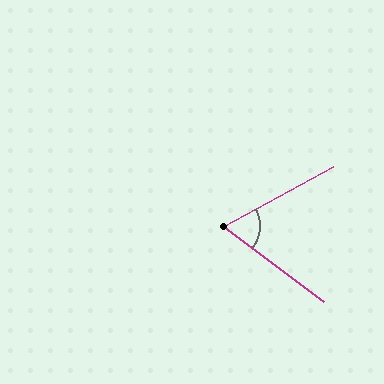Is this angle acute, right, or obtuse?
It is acute.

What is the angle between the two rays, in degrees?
Approximately 65 degrees.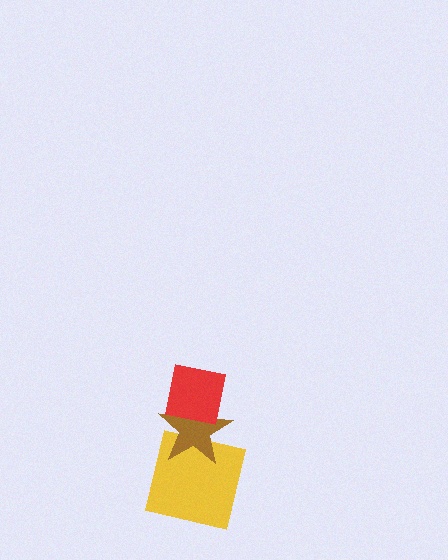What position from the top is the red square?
The red square is 1st from the top.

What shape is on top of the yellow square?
The brown star is on top of the yellow square.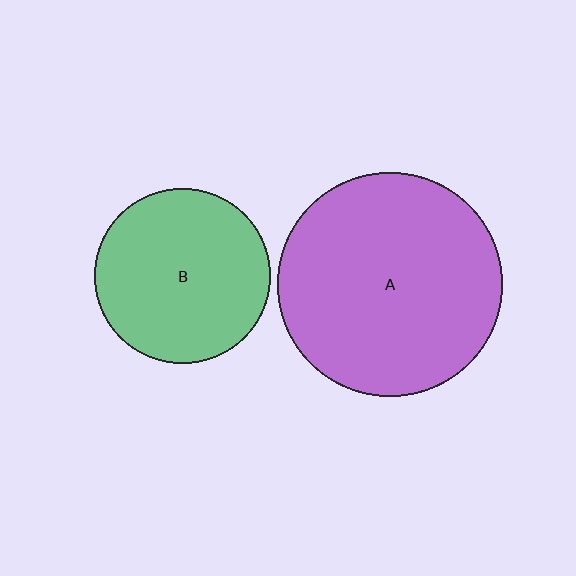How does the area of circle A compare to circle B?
Approximately 1.6 times.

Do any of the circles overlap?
No, none of the circles overlap.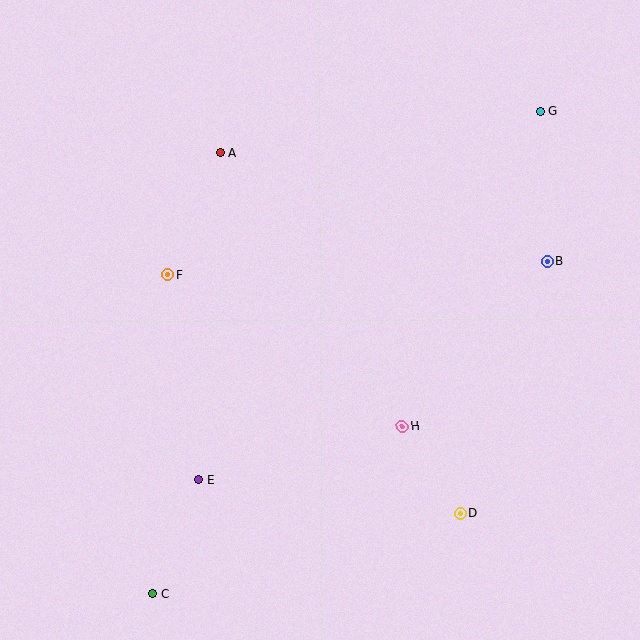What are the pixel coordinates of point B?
Point B is at (547, 261).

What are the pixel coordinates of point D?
Point D is at (460, 513).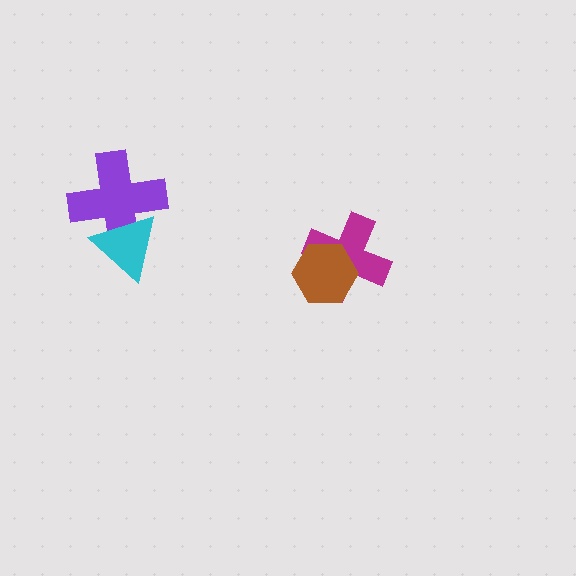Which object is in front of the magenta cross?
The brown hexagon is in front of the magenta cross.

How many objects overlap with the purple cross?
1 object overlaps with the purple cross.